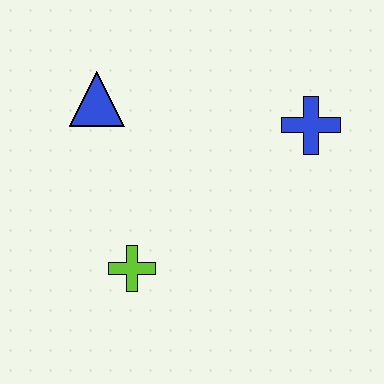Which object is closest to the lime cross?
The blue triangle is closest to the lime cross.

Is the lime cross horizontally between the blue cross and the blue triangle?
Yes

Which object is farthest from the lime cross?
The blue cross is farthest from the lime cross.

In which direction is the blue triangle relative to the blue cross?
The blue triangle is to the left of the blue cross.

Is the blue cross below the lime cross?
No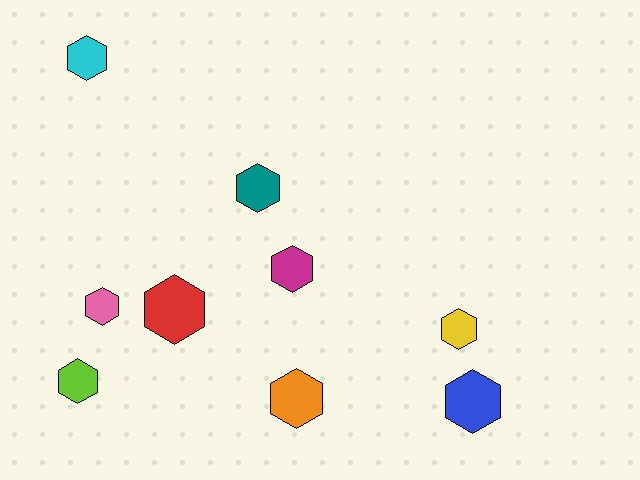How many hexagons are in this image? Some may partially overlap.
There are 9 hexagons.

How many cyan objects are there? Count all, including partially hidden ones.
There is 1 cyan object.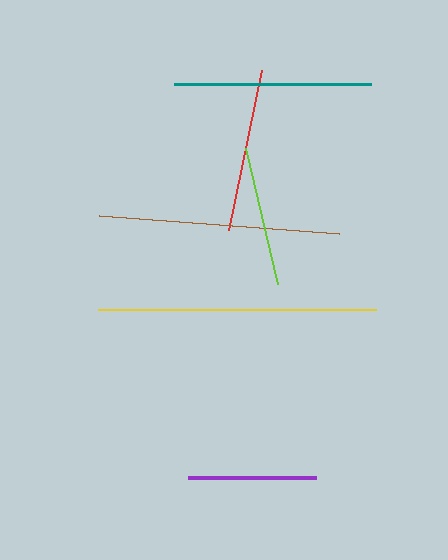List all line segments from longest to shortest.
From longest to shortest: yellow, brown, teal, red, lime, purple.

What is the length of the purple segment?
The purple segment is approximately 129 pixels long.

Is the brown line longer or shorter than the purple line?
The brown line is longer than the purple line.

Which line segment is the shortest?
The purple line is the shortest at approximately 129 pixels.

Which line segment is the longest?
The yellow line is the longest at approximately 277 pixels.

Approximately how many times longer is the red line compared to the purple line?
The red line is approximately 1.3 times the length of the purple line.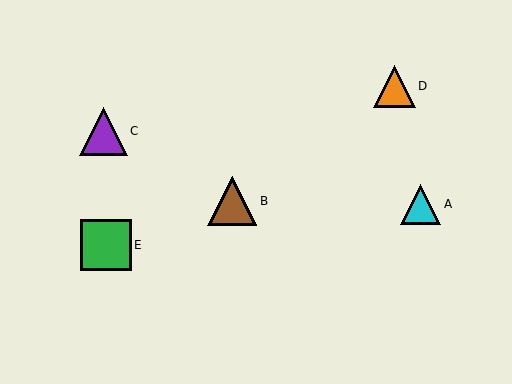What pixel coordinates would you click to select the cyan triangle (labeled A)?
Click at (421, 204) to select the cyan triangle A.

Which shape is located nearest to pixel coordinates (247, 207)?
The brown triangle (labeled B) at (232, 201) is nearest to that location.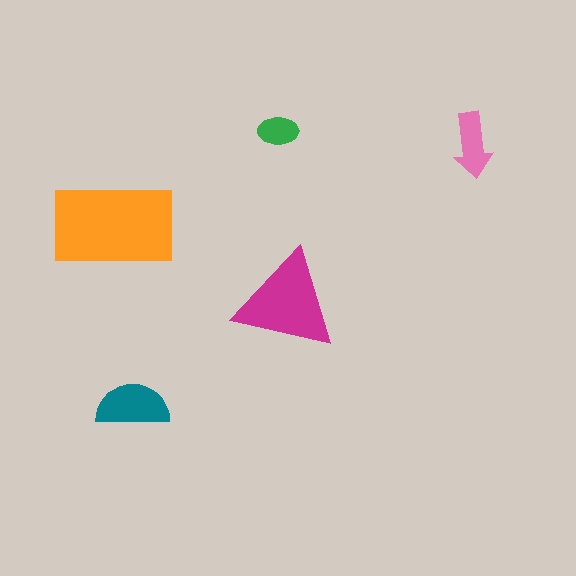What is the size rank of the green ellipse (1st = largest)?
5th.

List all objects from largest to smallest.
The orange rectangle, the magenta triangle, the teal semicircle, the pink arrow, the green ellipse.